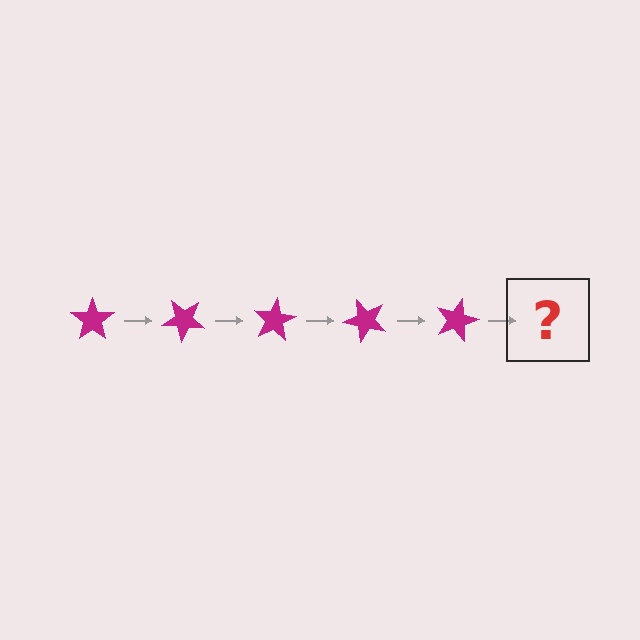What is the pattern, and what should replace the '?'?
The pattern is that the star rotates 40 degrees each step. The '?' should be a magenta star rotated 200 degrees.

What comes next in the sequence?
The next element should be a magenta star rotated 200 degrees.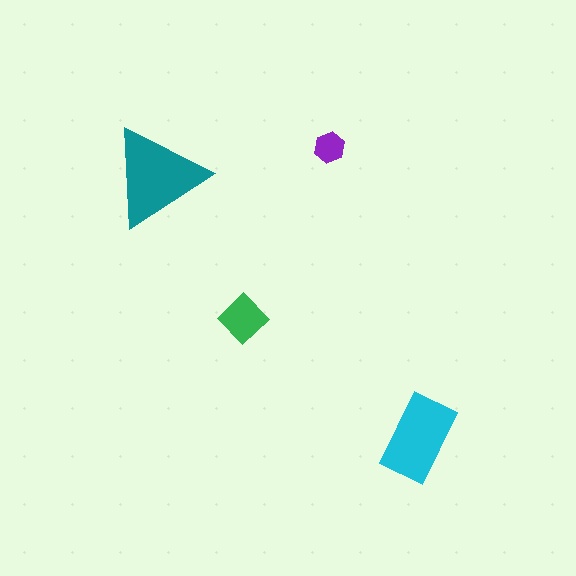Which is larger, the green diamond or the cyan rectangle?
The cyan rectangle.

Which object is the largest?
The teal triangle.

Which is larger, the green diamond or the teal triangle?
The teal triangle.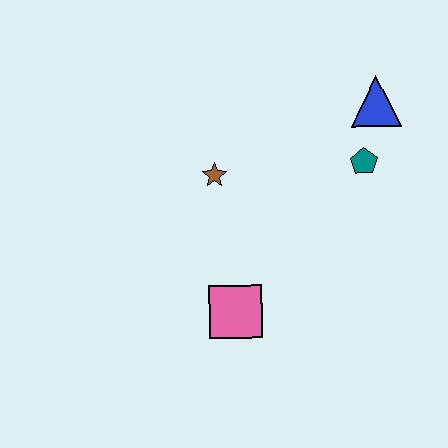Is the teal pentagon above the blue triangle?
No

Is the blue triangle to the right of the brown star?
Yes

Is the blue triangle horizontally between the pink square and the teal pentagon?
No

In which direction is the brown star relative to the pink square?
The brown star is above the pink square.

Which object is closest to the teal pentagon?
The blue triangle is closest to the teal pentagon.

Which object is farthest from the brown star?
The blue triangle is farthest from the brown star.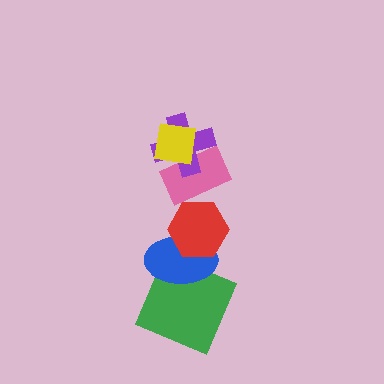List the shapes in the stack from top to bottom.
From top to bottom: the yellow square, the purple cross, the pink rectangle, the red hexagon, the blue ellipse, the green square.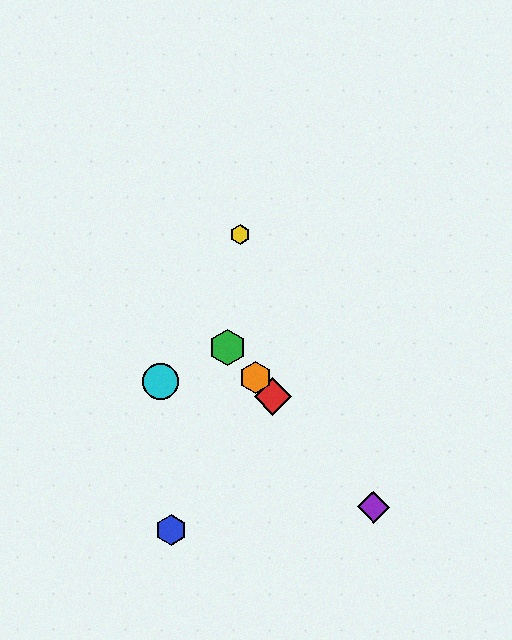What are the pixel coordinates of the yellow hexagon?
The yellow hexagon is at (241, 234).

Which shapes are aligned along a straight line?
The red diamond, the green hexagon, the purple diamond, the orange hexagon are aligned along a straight line.